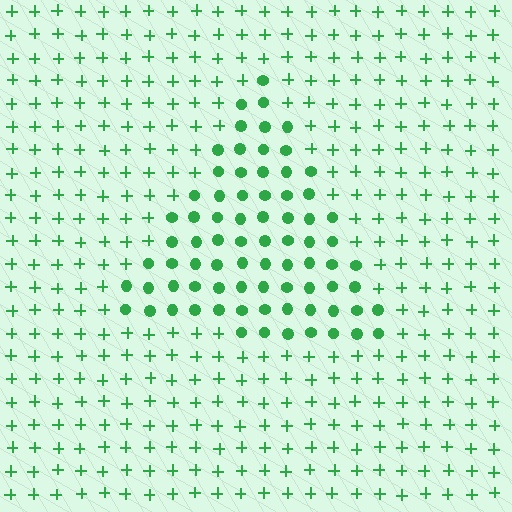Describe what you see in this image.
The image is filled with small green elements arranged in a uniform grid. A triangle-shaped region contains circles, while the surrounding area contains plus signs. The boundary is defined purely by the change in element shape.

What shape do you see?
I see a triangle.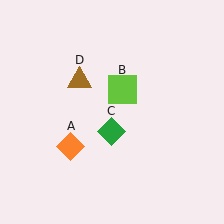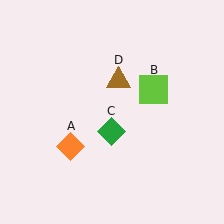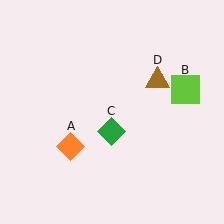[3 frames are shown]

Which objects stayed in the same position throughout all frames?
Orange diamond (object A) and green diamond (object C) remained stationary.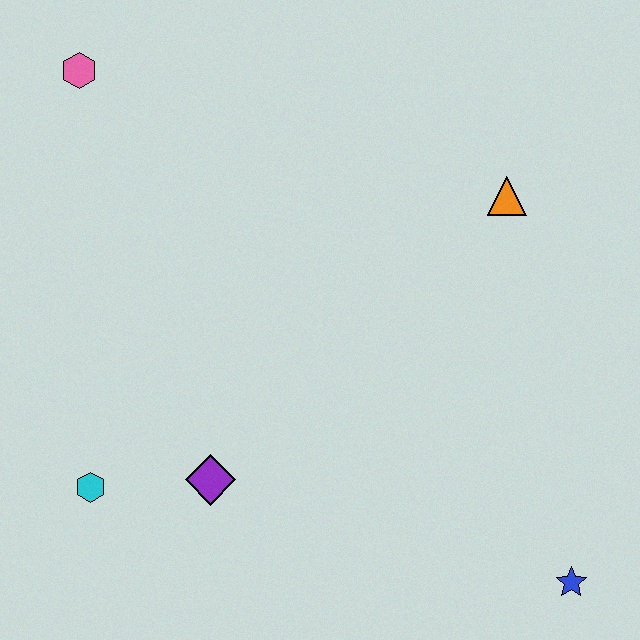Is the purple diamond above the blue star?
Yes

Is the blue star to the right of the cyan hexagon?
Yes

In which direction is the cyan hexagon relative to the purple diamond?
The cyan hexagon is to the left of the purple diamond.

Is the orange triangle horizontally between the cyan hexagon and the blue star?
Yes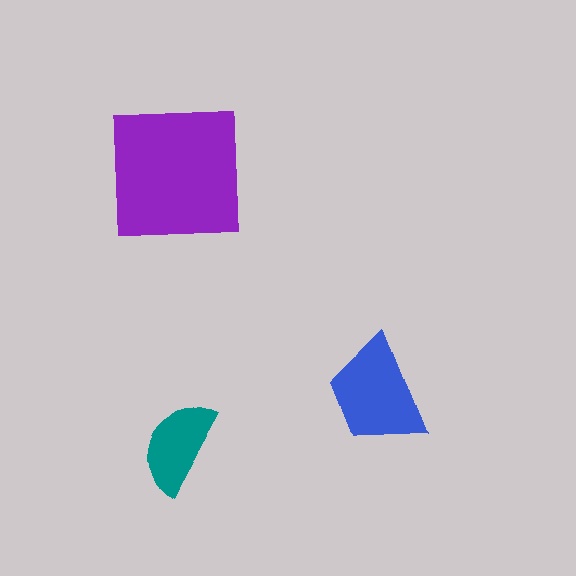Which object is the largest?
The purple square.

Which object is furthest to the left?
The teal semicircle is leftmost.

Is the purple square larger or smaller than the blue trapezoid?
Larger.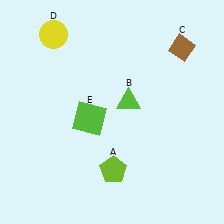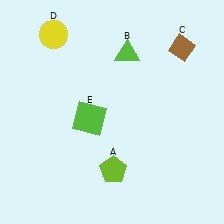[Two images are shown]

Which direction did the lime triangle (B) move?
The lime triangle (B) moved up.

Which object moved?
The lime triangle (B) moved up.